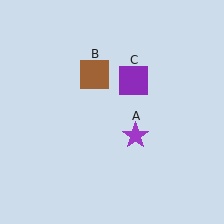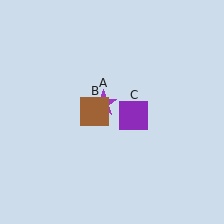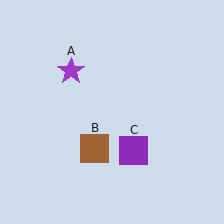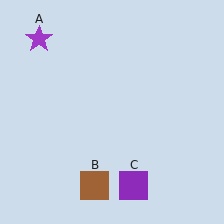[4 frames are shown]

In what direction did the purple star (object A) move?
The purple star (object A) moved up and to the left.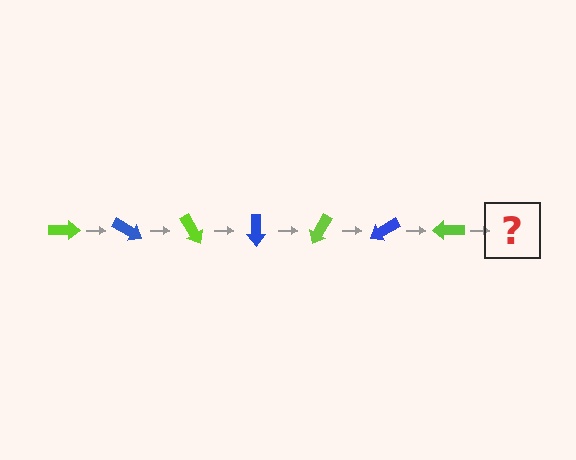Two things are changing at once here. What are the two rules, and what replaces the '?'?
The two rules are that it rotates 30 degrees each step and the color cycles through lime and blue. The '?' should be a blue arrow, rotated 210 degrees from the start.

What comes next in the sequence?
The next element should be a blue arrow, rotated 210 degrees from the start.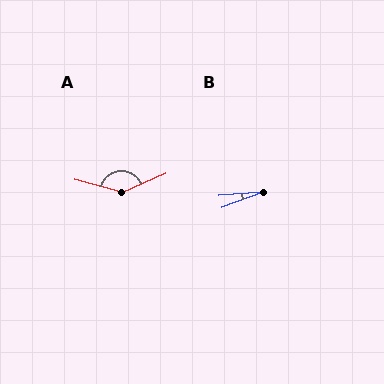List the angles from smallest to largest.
B (16°), A (142°).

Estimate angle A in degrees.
Approximately 142 degrees.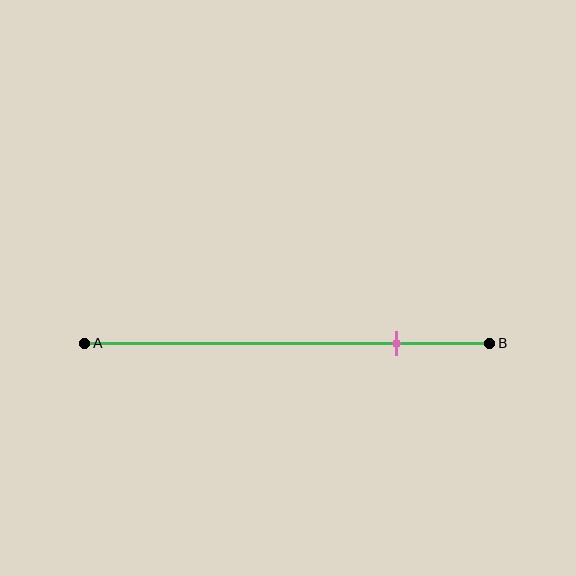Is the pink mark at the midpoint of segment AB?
No, the mark is at about 75% from A, not at the 50% midpoint.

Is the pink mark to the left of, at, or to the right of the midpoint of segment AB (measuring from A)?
The pink mark is to the right of the midpoint of segment AB.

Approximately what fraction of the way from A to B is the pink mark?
The pink mark is approximately 75% of the way from A to B.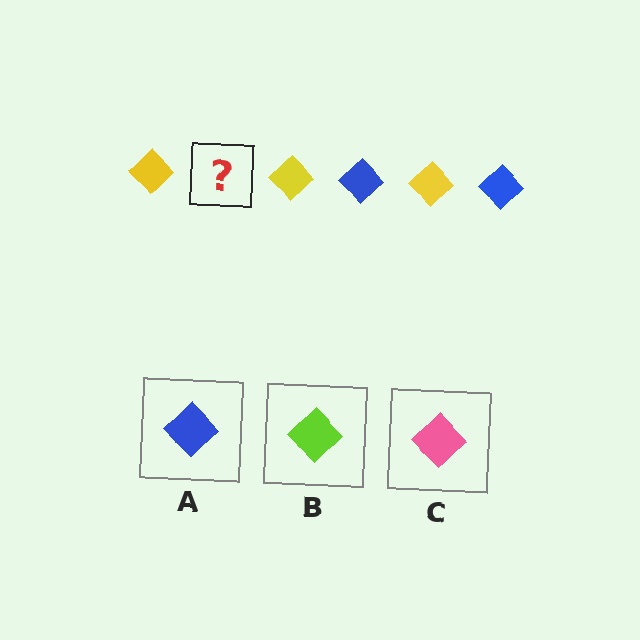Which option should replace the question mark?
Option A.